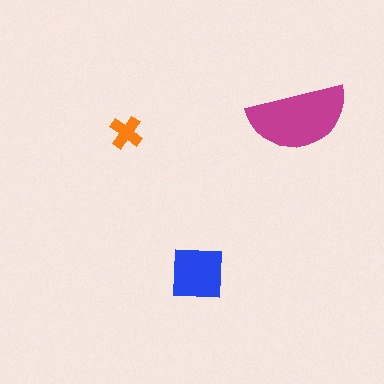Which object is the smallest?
The orange cross.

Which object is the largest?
The magenta semicircle.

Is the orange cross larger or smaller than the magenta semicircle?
Smaller.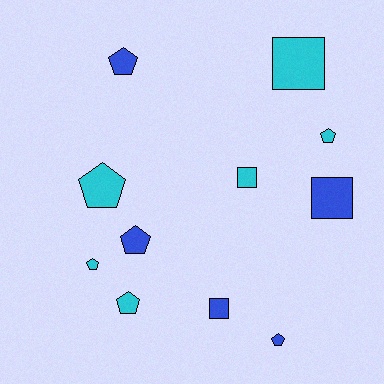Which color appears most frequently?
Cyan, with 6 objects.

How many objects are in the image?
There are 11 objects.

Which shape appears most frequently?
Pentagon, with 7 objects.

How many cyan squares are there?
There are 2 cyan squares.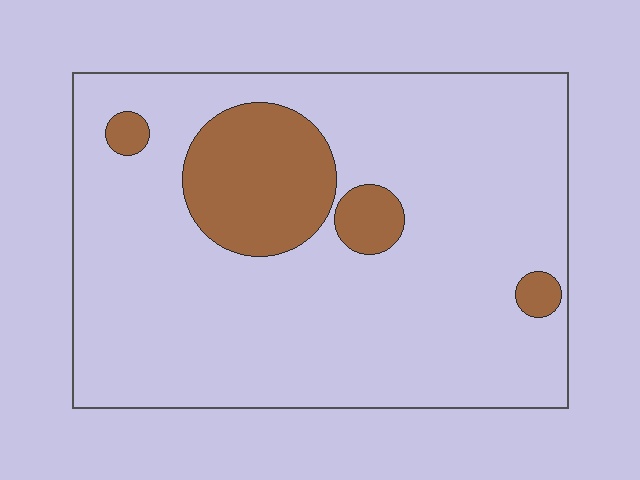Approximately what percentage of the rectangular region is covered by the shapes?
Approximately 15%.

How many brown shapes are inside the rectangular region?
4.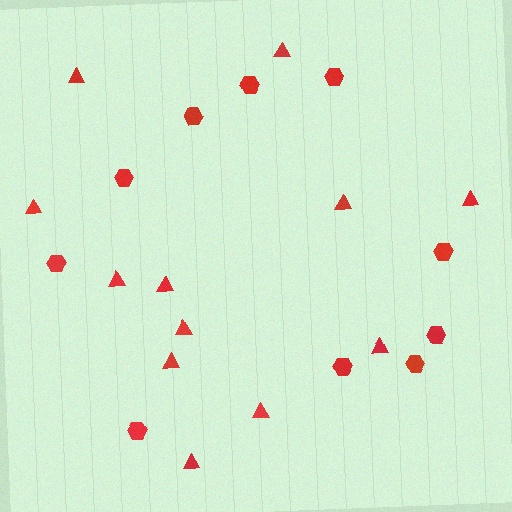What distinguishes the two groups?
There are 2 groups: one group of triangles (12) and one group of hexagons (10).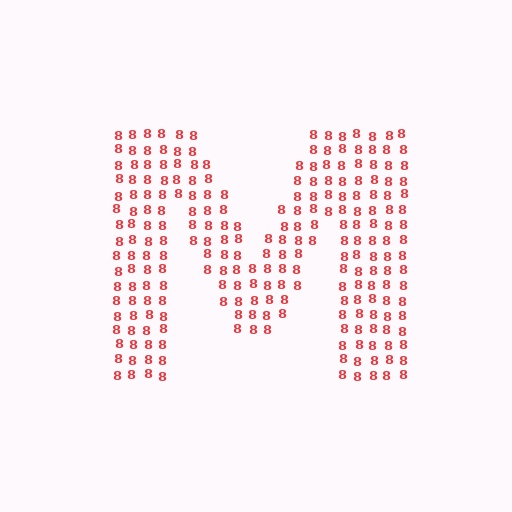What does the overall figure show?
The overall figure shows the letter M.